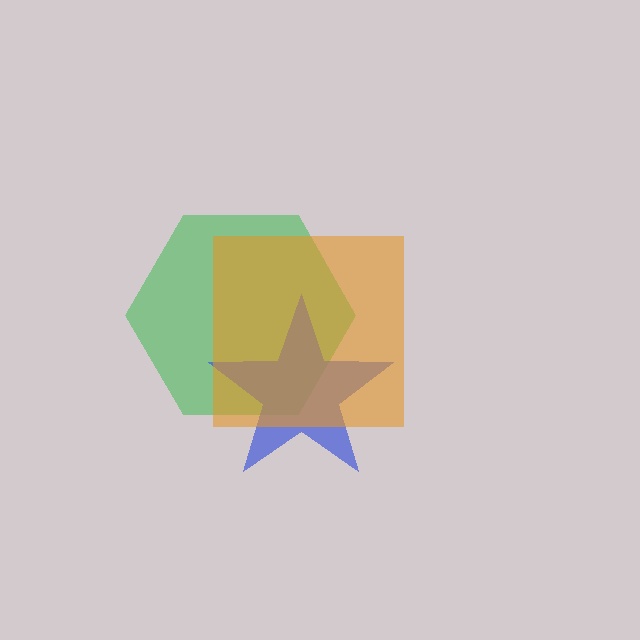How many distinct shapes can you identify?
There are 3 distinct shapes: a green hexagon, a blue star, an orange square.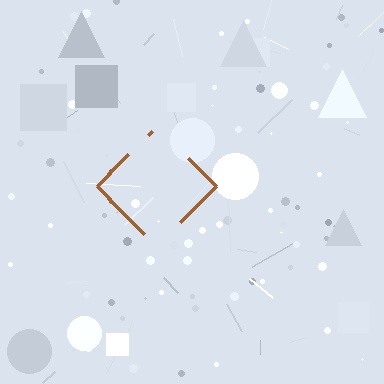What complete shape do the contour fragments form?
The contour fragments form a diamond.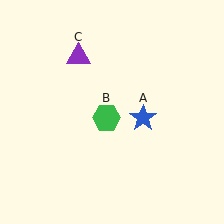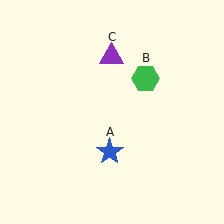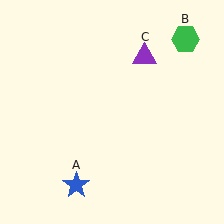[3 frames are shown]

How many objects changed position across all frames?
3 objects changed position: blue star (object A), green hexagon (object B), purple triangle (object C).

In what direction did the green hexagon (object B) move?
The green hexagon (object B) moved up and to the right.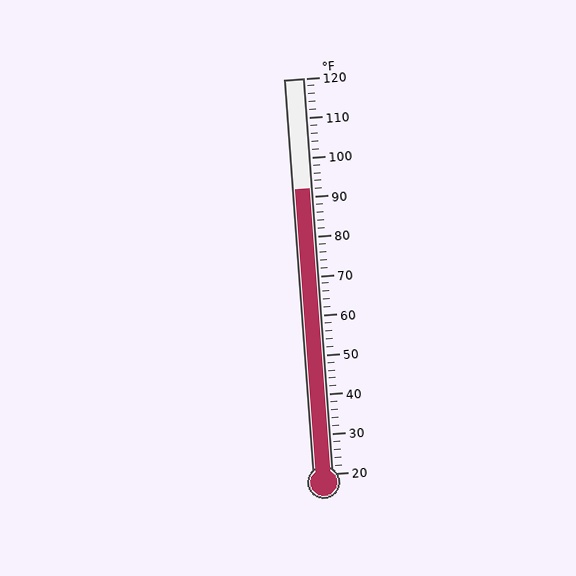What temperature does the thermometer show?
The thermometer shows approximately 92°F.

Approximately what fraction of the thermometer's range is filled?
The thermometer is filled to approximately 70% of its range.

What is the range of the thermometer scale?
The thermometer scale ranges from 20°F to 120°F.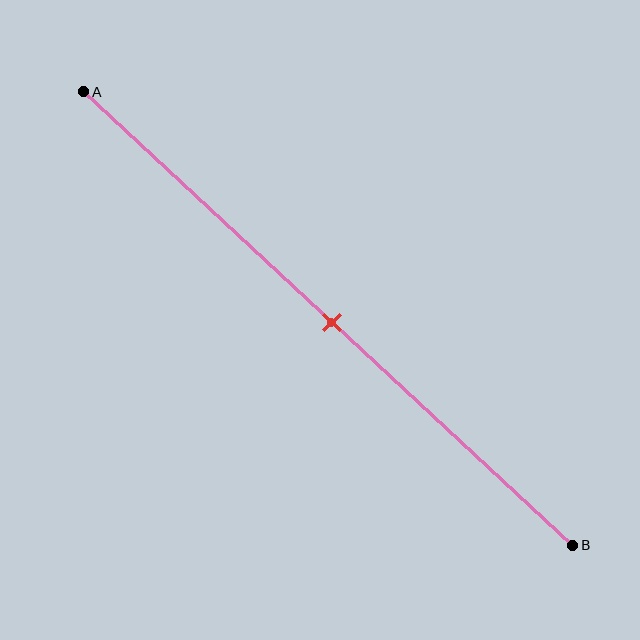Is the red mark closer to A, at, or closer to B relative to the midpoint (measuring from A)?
The red mark is approximately at the midpoint of segment AB.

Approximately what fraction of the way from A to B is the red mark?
The red mark is approximately 50% of the way from A to B.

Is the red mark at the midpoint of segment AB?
Yes, the mark is approximately at the midpoint.